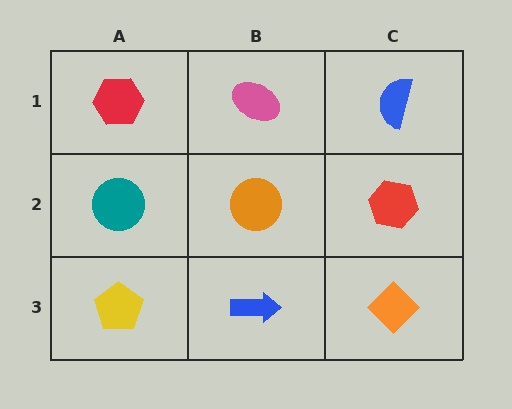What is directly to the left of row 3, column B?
A yellow pentagon.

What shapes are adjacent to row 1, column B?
An orange circle (row 2, column B), a red hexagon (row 1, column A), a blue semicircle (row 1, column C).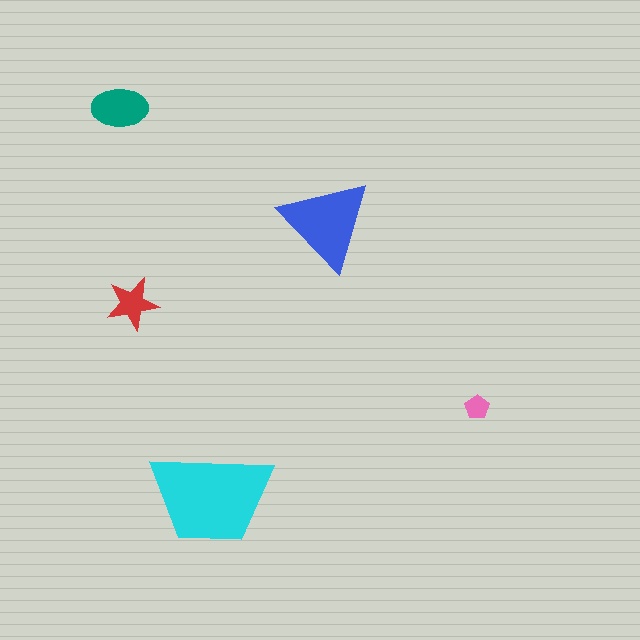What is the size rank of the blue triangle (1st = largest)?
2nd.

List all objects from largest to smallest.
The cyan trapezoid, the blue triangle, the teal ellipse, the red star, the pink pentagon.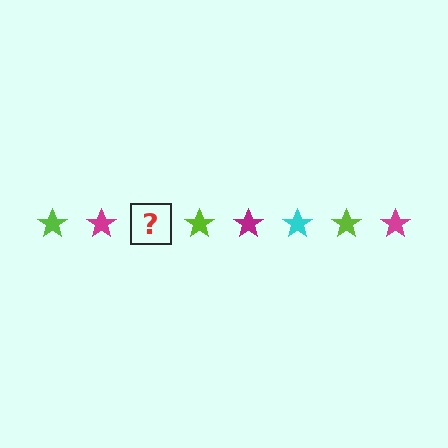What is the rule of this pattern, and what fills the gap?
The rule is that the pattern cycles through lime, magenta, cyan stars. The gap should be filled with a cyan star.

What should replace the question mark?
The question mark should be replaced with a cyan star.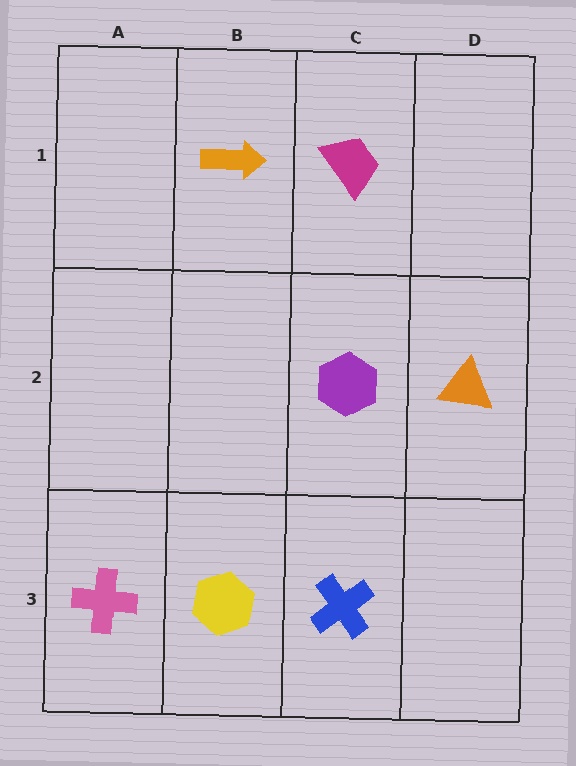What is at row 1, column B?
An orange arrow.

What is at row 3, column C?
A blue cross.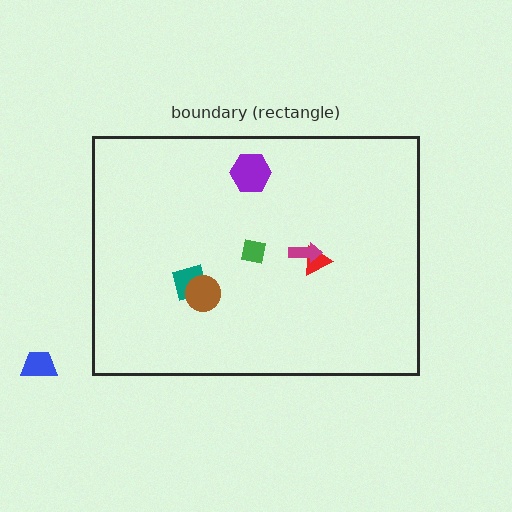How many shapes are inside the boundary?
6 inside, 1 outside.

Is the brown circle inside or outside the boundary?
Inside.